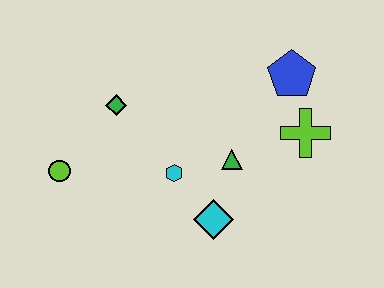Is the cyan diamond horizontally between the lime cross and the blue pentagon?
No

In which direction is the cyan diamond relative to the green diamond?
The cyan diamond is below the green diamond.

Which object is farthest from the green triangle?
The lime circle is farthest from the green triangle.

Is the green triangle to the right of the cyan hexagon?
Yes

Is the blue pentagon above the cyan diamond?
Yes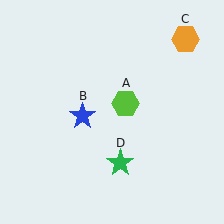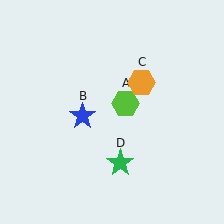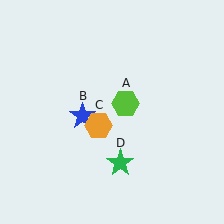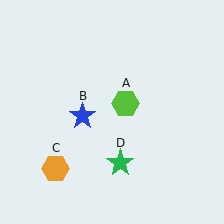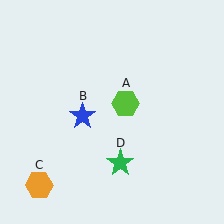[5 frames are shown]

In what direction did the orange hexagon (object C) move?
The orange hexagon (object C) moved down and to the left.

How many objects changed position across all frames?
1 object changed position: orange hexagon (object C).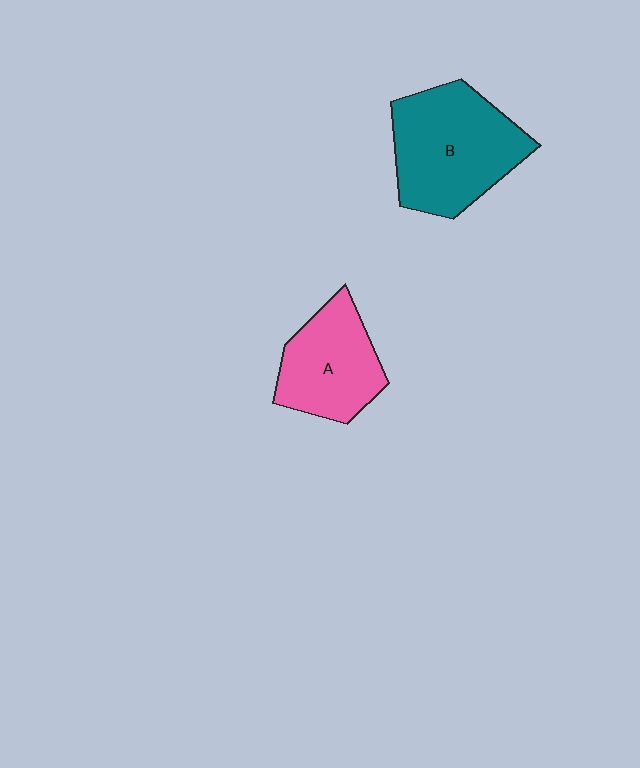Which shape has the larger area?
Shape B (teal).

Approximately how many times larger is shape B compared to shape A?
Approximately 1.4 times.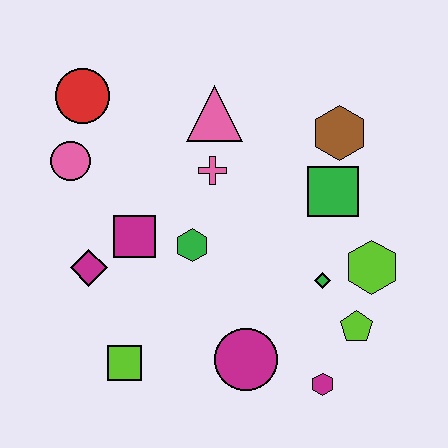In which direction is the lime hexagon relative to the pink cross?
The lime hexagon is to the right of the pink cross.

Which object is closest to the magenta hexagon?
The lime pentagon is closest to the magenta hexagon.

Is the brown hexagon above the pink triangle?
No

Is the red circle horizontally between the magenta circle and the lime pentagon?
No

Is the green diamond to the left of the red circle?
No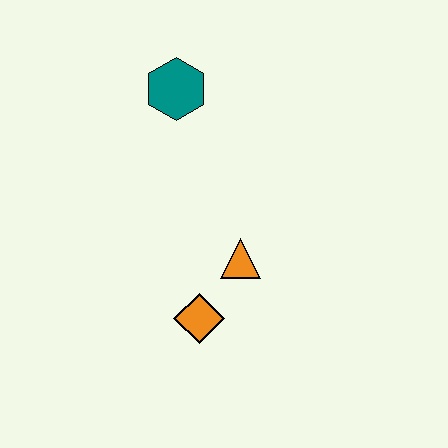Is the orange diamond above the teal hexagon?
No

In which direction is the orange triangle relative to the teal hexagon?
The orange triangle is below the teal hexagon.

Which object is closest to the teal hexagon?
The orange triangle is closest to the teal hexagon.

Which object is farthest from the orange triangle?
The teal hexagon is farthest from the orange triangle.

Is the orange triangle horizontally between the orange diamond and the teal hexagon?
No